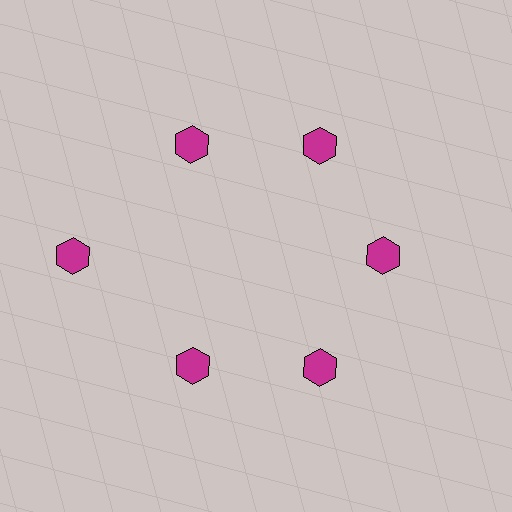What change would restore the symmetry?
The symmetry would be restored by moving it inward, back onto the ring so that all 6 hexagons sit at equal angles and equal distance from the center.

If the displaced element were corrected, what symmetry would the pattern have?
It would have 6-fold rotational symmetry — the pattern would map onto itself every 60 degrees.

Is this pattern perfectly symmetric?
No. The 6 magenta hexagons are arranged in a ring, but one element near the 9 o'clock position is pushed outward from the center, breaking the 6-fold rotational symmetry.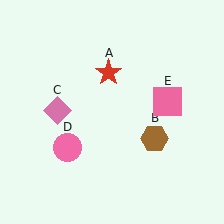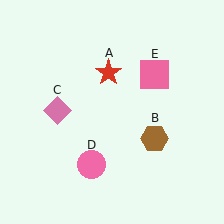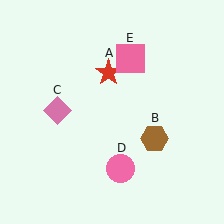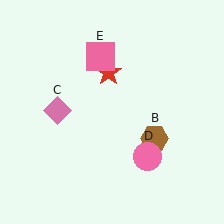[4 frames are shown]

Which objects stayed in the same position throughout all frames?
Red star (object A) and brown hexagon (object B) and pink diamond (object C) remained stationary.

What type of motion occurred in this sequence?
The pink circle (object D), pink square (object E) rotated counterclockwise around the center of the scene.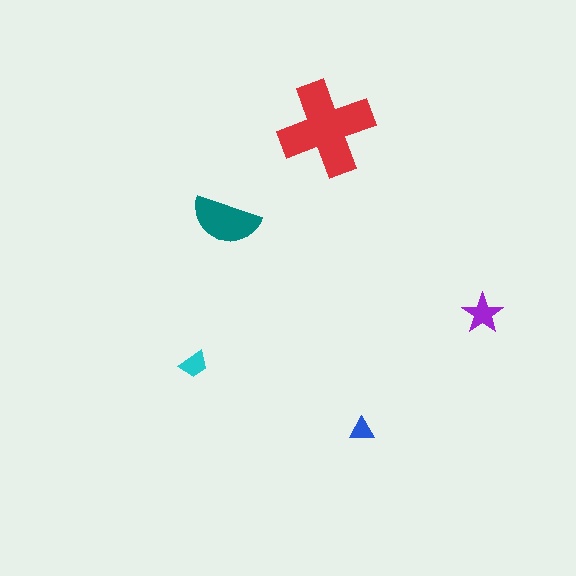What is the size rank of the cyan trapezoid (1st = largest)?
4th.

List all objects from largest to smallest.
The red cross, the teal semicircle, the purple star, the cyan trapezoid, the blue triangle.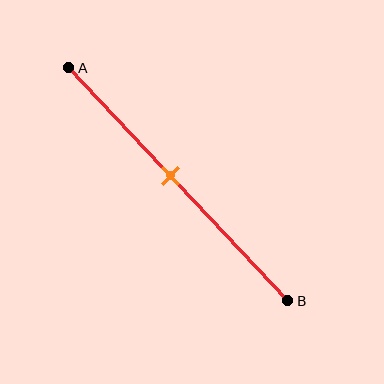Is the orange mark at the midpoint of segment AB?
No, the mark is at about 45% from A, not at the 50% midpoint.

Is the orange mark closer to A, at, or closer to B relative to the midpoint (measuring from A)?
The orange mark is closer to point A than the midpoint of segment AB.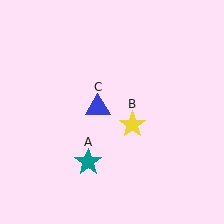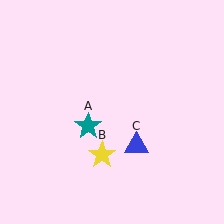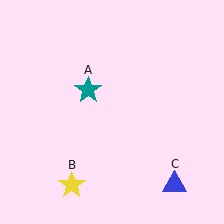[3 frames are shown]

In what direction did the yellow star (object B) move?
The yellow star (object B) moved down and to the left.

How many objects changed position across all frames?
3 objects changed position: teal star (object A), yellow star (object B), blue triangle (object C).